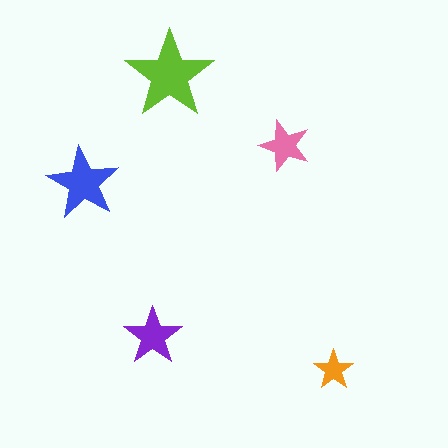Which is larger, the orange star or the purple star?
The purple one.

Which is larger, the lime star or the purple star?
The lime one.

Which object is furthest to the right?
The orange star is rightmost.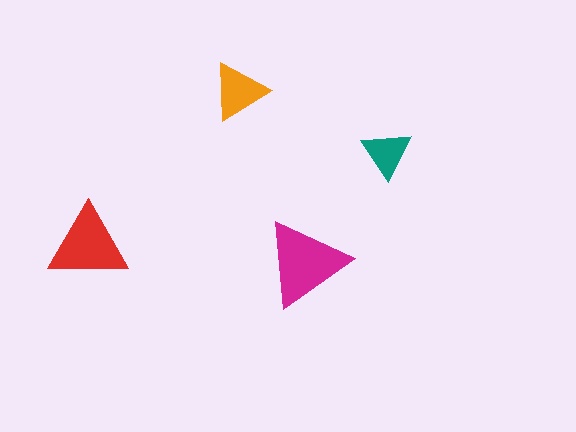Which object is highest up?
The orange triangle is topmost.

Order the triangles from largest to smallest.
the magenta one, the red one, the orange one, the teal one.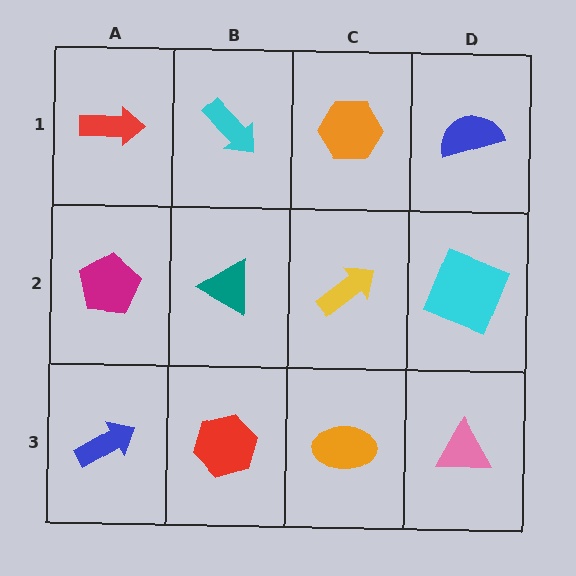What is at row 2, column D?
A cyan square.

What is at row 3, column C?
An orange ellipse.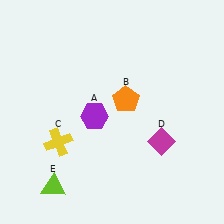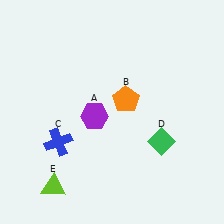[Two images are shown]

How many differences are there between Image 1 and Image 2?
There are 2 differences between the two images.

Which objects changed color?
C changed from yellow to blue. D changed from magenta to green.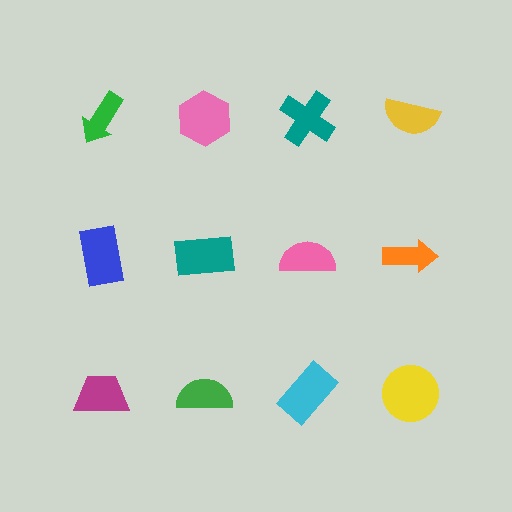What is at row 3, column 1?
A magenta trapezoid.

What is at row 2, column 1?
A blue rectangle.